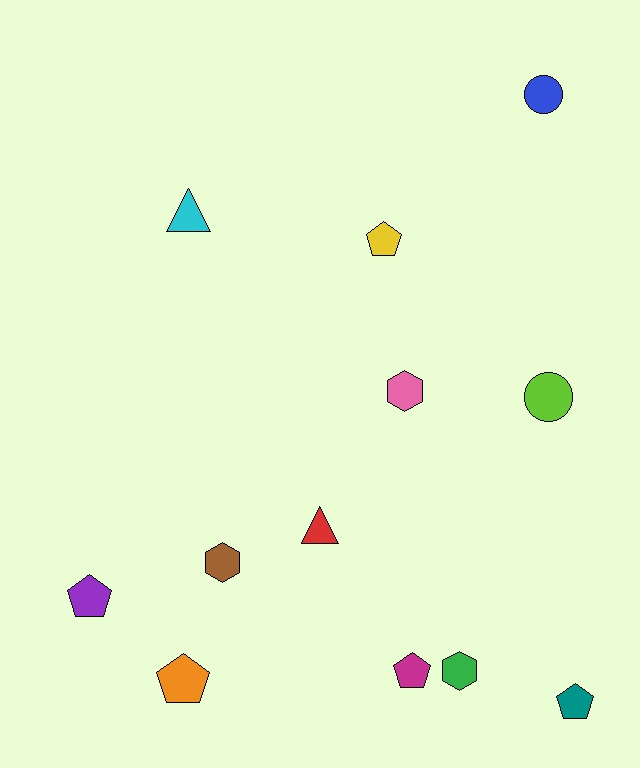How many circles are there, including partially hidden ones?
There are 2 circles.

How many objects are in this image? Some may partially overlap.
There are 12 objects.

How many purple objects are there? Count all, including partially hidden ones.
There is 1 purple object.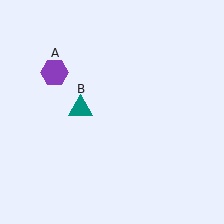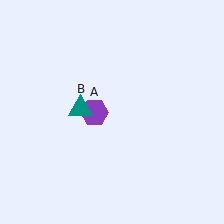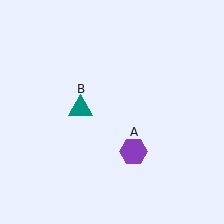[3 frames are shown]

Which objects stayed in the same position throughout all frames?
Teal triangle (object B) remained stationary.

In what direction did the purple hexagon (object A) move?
The purple hexagon (object A) moved down and to the right.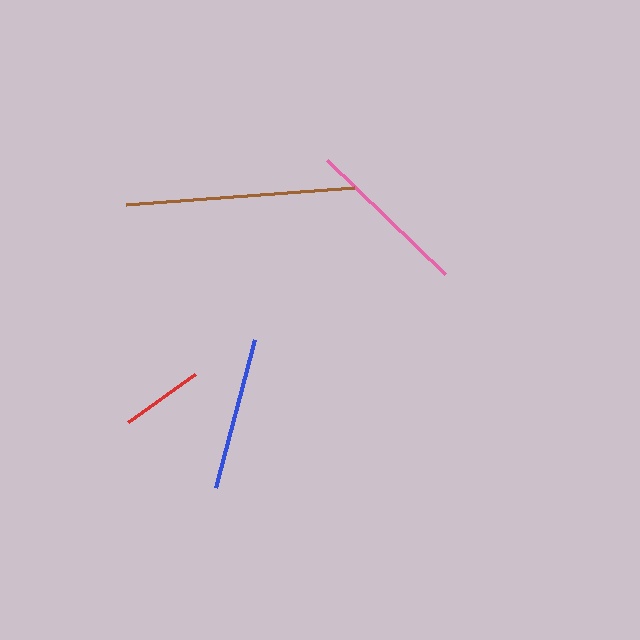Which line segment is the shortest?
The red line is the shortest at approximately 82 pixels.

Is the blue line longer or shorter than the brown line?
The brown line is longer than the blue line.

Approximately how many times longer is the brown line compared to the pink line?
The brown line is approximately 1.4 times the length of the pink line.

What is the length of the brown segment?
The brown segment is approximately 229 pixels long.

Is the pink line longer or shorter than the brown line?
The brown line is longer than the pink line.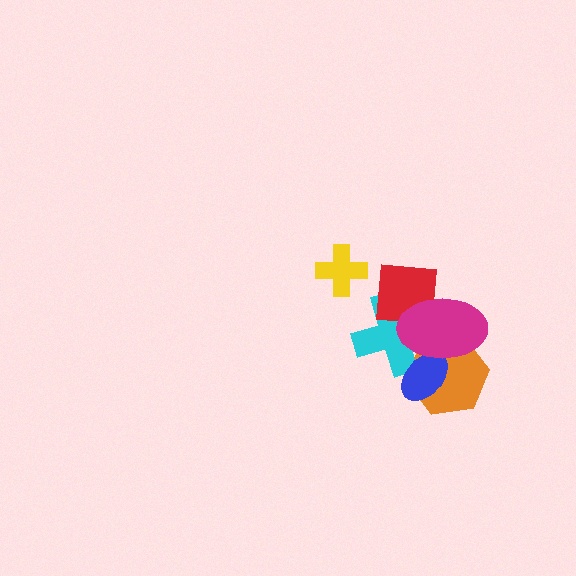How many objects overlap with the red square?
2 objects overlap with the red square.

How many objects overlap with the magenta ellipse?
4 objects overlap with the magenta ellipse.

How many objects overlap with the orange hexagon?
3 objects overlap with the orange hexagon.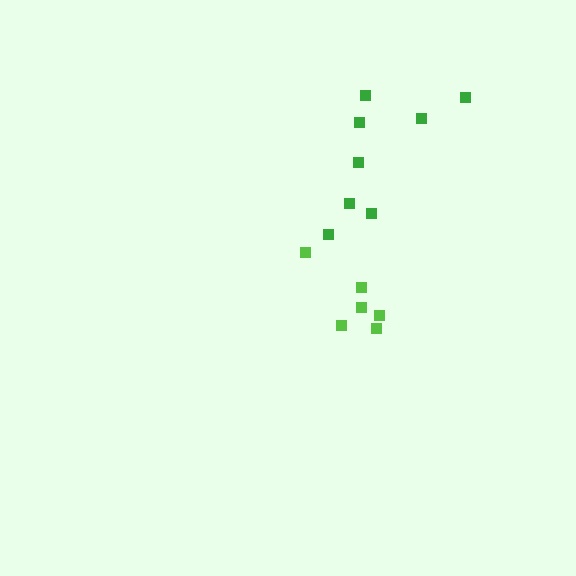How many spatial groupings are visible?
There are 2 spatial groupings.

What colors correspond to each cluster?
The clusters are colored: lime, green.